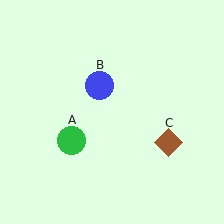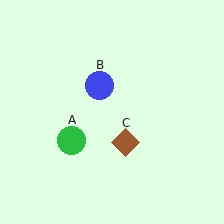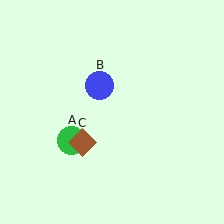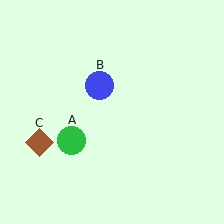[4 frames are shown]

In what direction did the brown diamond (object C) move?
The brown diamond (object C) moved left.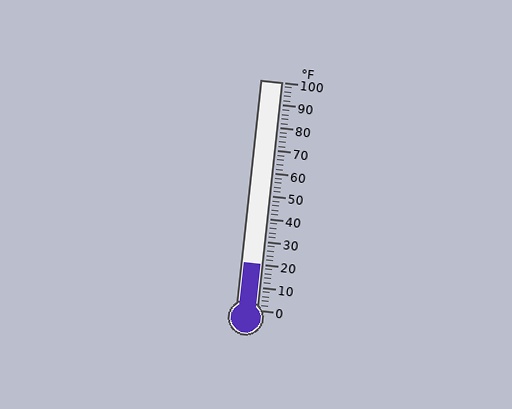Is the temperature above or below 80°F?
The temperature is below 80°F.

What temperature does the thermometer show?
The thermometer shows approximately 20°F.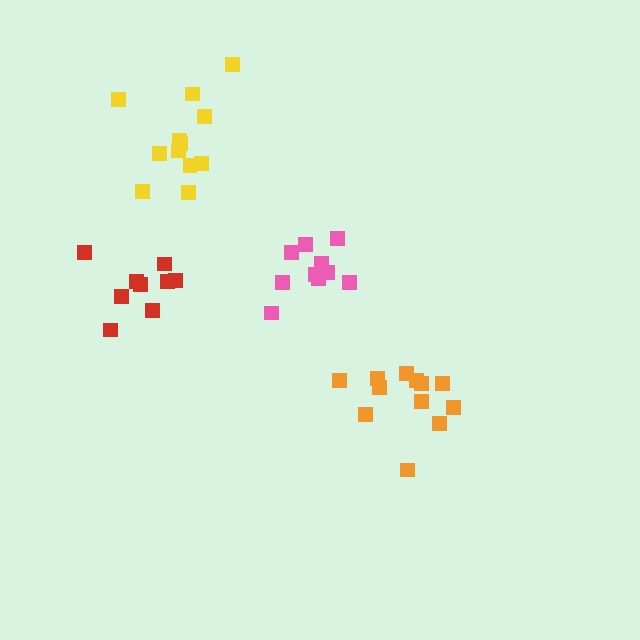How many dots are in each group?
Group 1: 12 dots, Group 2: 9 dots, Group 3: 10 dots, Group 4: 12 dots (43 total).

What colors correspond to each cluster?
The clusters are colored: yellow, red, pink, orange.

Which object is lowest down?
The orange cluster is bottommost.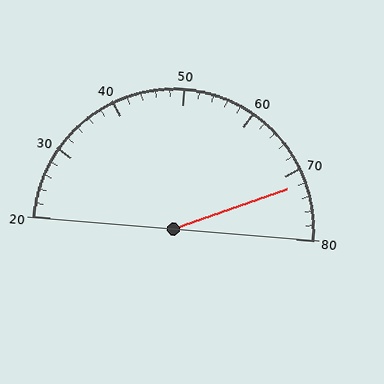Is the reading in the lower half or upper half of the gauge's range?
The reading is in the upper half of the range (20 to 80).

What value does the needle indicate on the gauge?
The needle indicates approximately 72.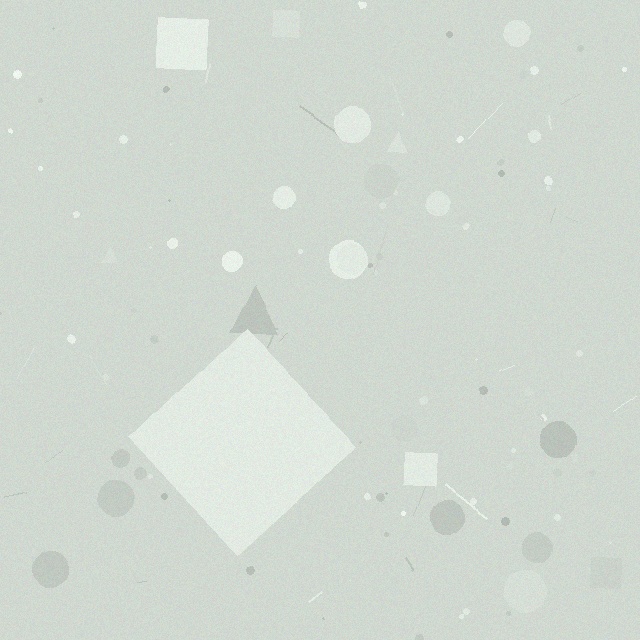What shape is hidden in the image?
A diamond is hidden in the image.